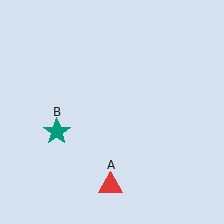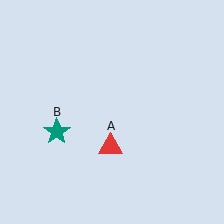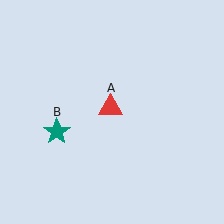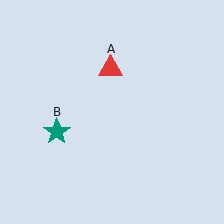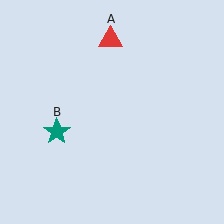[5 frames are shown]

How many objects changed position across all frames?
1 object changed position: red triangle (object A).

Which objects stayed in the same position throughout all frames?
Teal star (object B) remained stationary.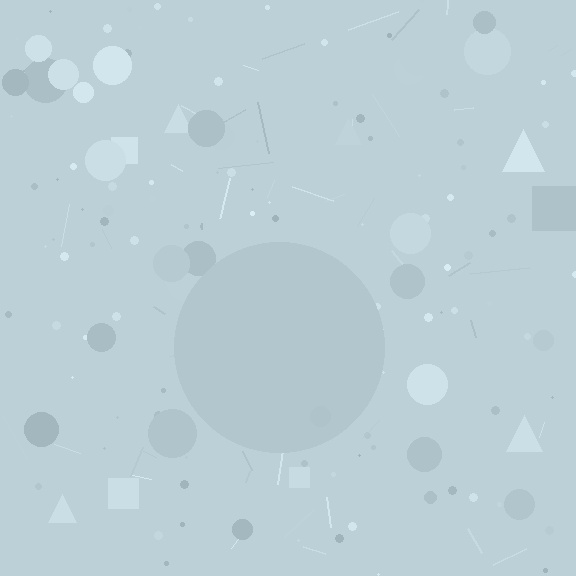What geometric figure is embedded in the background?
A circle is embedded in the background.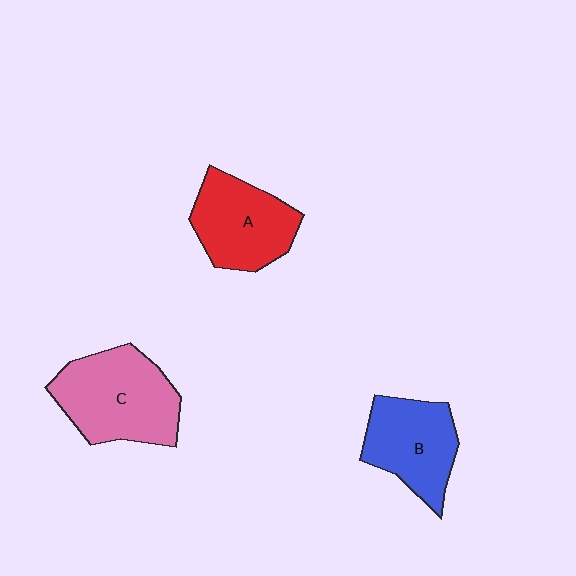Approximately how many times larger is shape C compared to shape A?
Approximately 1.2 times.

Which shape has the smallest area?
Shape B (blue).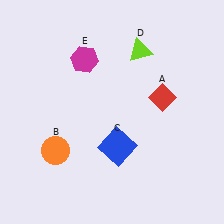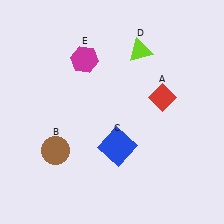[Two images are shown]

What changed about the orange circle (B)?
In Image 1, B is orange. In Image 2, it changed to brown.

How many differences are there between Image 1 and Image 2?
There is 1 difference between the two images.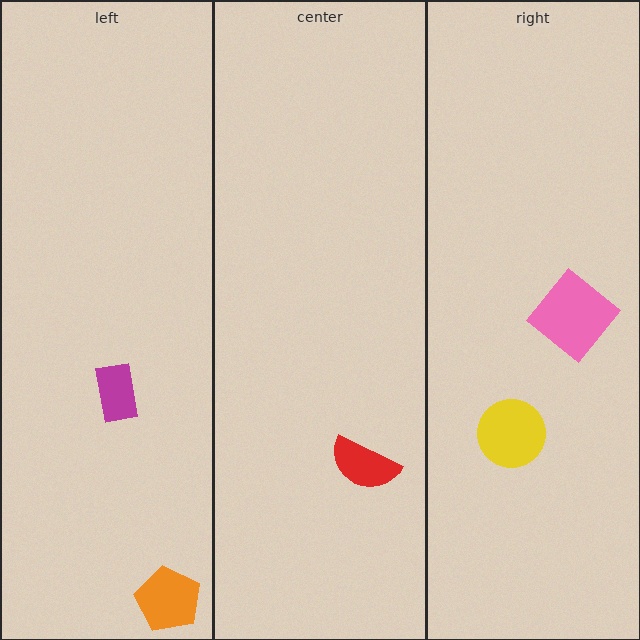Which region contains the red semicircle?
The center region.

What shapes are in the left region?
The orange pentagon, the magenta rectangle.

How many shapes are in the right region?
2.